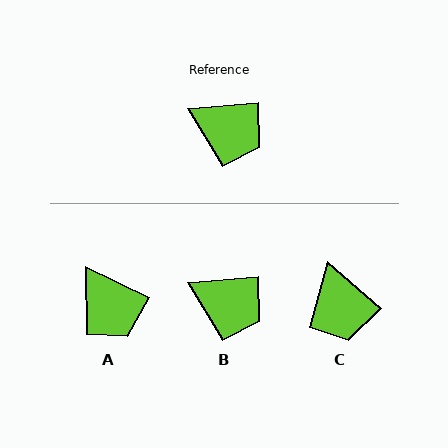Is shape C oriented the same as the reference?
No, it is off by about 47 degrees.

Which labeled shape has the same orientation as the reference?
B.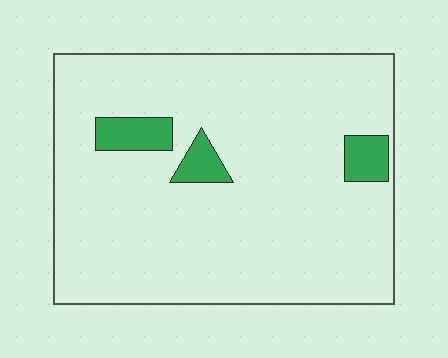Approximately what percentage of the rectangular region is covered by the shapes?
Approximately 10%.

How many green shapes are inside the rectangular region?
3.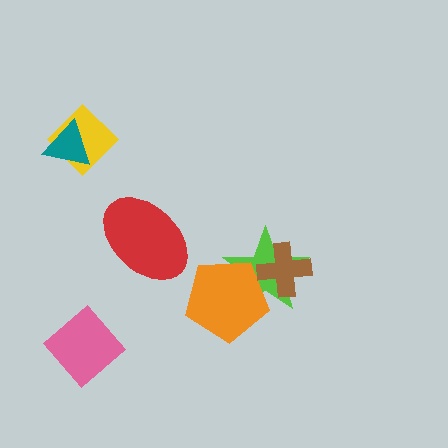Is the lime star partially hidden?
Yes, it is partially covered by another shape.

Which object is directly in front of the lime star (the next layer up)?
The orange pentagon is directly in front of the lime star.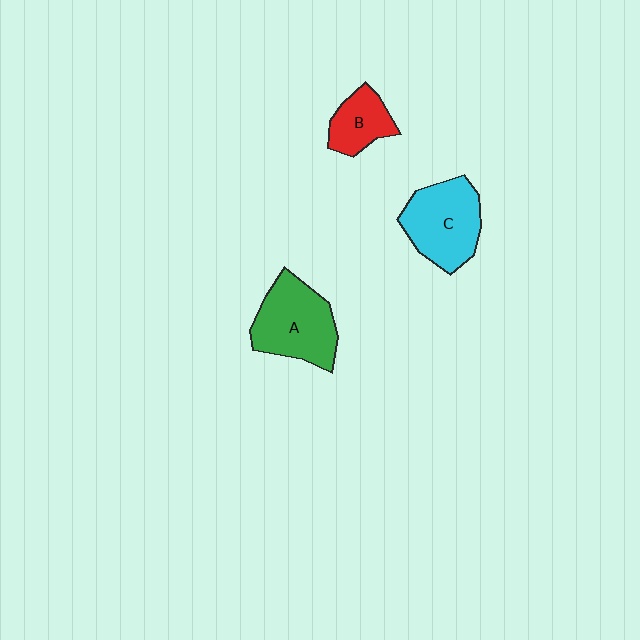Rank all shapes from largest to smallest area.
From largest to smallest: A (green), C (cyan), B (red).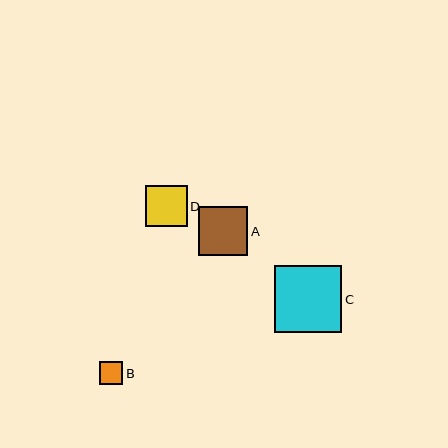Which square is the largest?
Square C is the largest with a size of approximately 67 pixels.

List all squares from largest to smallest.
From largest to smallest: C, A, D, B.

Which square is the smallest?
Square B is the smallest with a size of approximately 23 pixels.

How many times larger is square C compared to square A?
Square C is approximately 1.3 times the size of square A.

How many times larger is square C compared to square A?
Square C is approximately 1.3 times the size of square A.